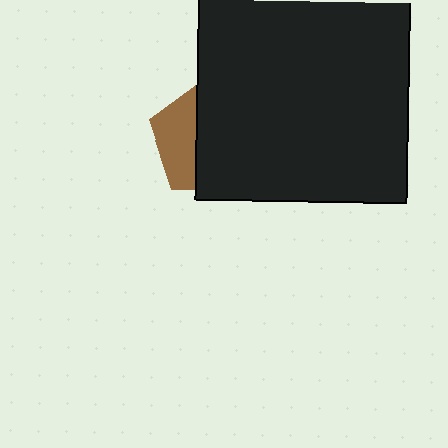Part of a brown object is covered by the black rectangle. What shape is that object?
It is a pentagon.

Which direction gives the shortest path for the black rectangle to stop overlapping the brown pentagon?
Moving right gives the shortest separation.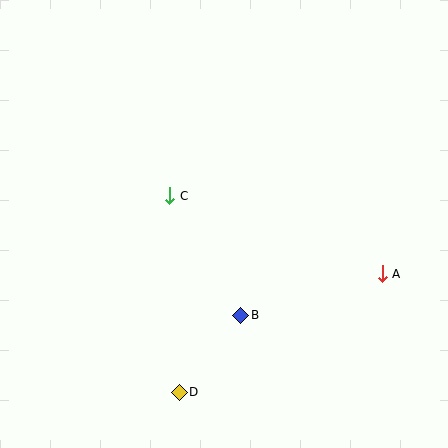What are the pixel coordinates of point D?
Point D is at (179, 392).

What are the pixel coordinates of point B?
Point B is at (241, 315).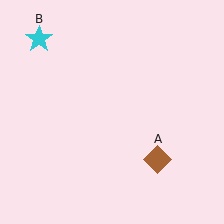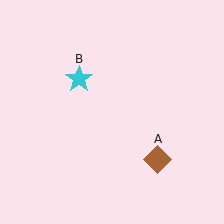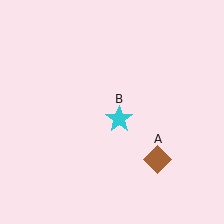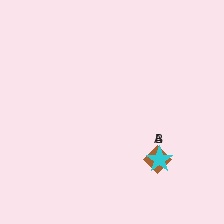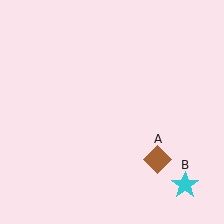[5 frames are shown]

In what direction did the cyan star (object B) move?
The cyan star (object B) moved down and to the right.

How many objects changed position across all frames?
1 object changed position: cyan star (object B).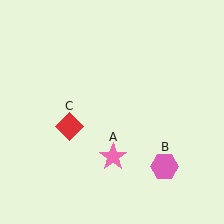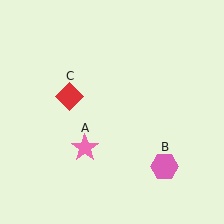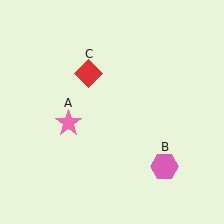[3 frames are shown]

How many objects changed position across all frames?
2 objects changed position: pink star (object A), red diamond (object C).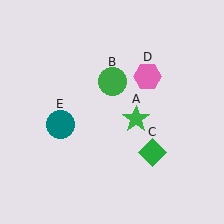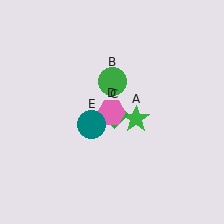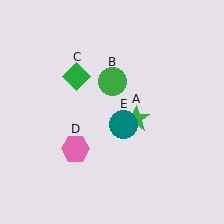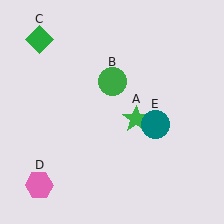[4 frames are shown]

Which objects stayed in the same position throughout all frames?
Green star (object A) and green circle (object B) remained stationary.